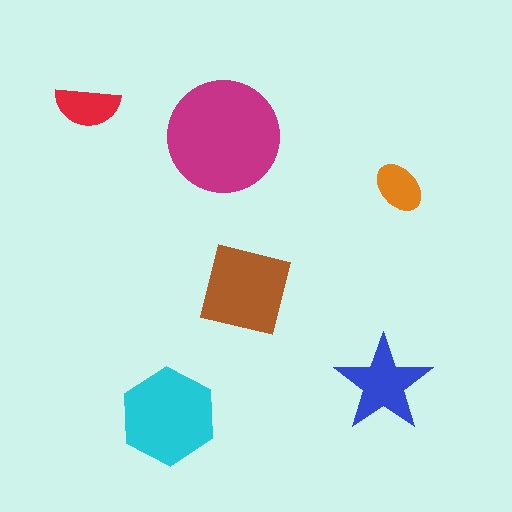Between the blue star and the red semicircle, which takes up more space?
The blue star.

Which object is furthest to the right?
The orange ellipse is rightmost.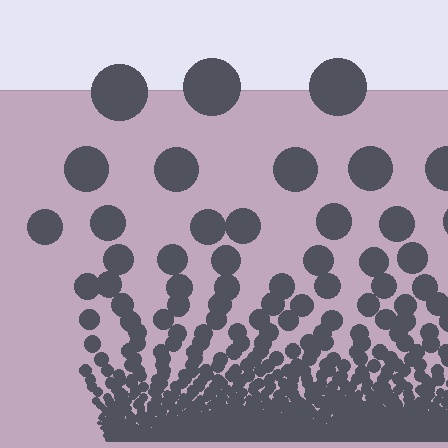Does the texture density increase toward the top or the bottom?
Density increases toward the bottom.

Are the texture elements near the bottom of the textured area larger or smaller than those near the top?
Smaller. The gradient is inverted — elements near the bottom are smaller and denser.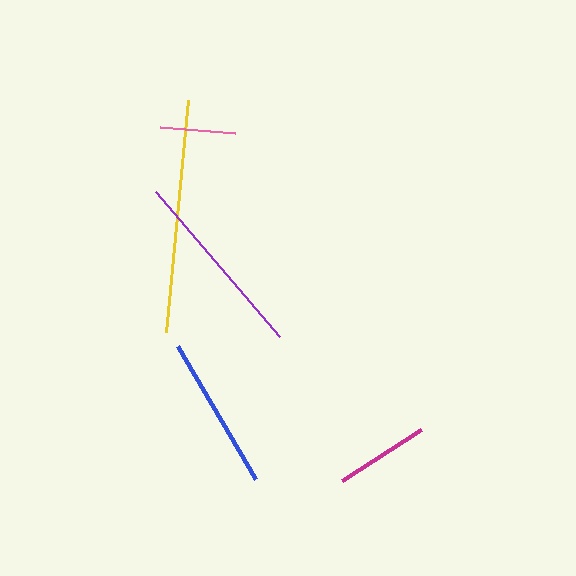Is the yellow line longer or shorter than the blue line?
The yellow line is longer than the blue line.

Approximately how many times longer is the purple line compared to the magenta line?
The purple line is approximately 2.0 times the length of the magenta line.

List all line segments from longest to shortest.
From longest to shortest: yellow, purple, blue, magenta, pink.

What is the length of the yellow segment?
The yellow segment is approximately 233 pixels long.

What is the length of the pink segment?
The pink segment is approximately 76 pixels long.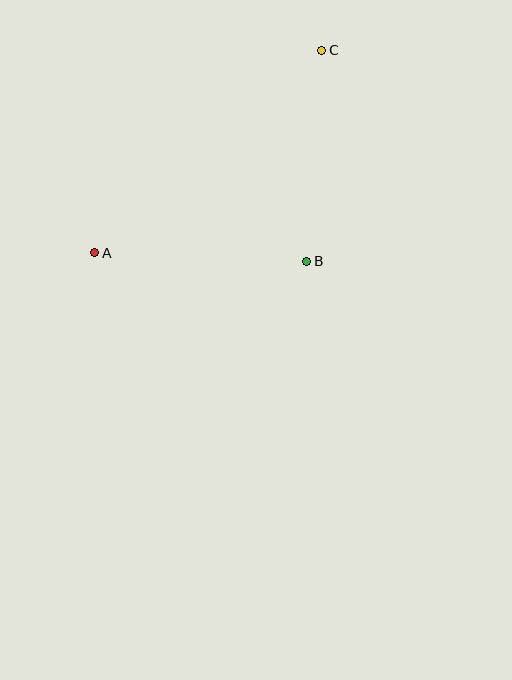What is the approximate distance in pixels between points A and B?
The distance between A and B is approximately 212 pixels.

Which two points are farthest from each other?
Points A and C are farthest from each other.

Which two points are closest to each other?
Points B and C are closest to each other.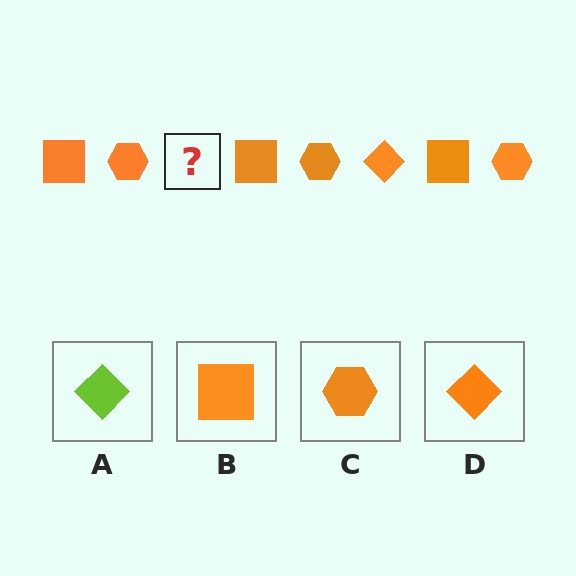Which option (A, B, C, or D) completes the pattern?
D.